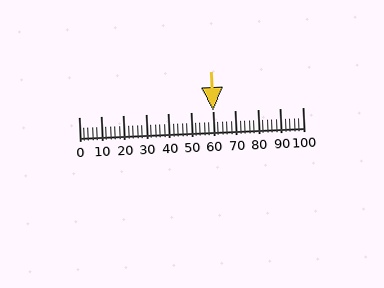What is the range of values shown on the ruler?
The ruler shows values from 0 to 100.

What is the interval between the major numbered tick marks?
The major tick marks are spaced 10 units apart.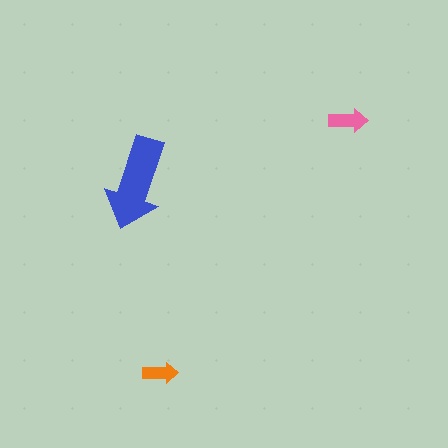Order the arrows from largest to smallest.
the blue one, the pink one, the orange one.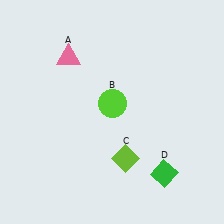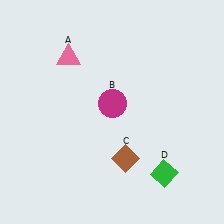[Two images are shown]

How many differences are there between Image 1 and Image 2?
There are 2 differences between the two images.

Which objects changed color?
B changed from lime to magenta. C changed from lime to brown.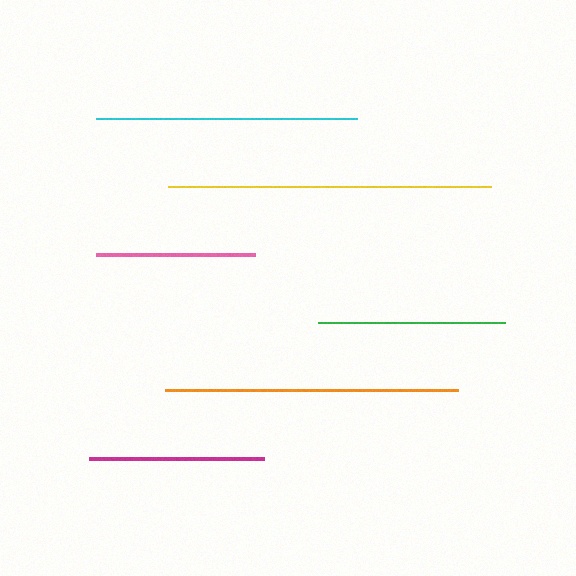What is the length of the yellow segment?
The yellow segment is approximately 323 pixels long.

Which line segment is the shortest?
The pink line is the shortest at approximately 159 pixels.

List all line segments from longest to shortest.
From longest to shortest: yellow, orange, cyan, green, magenta, pink.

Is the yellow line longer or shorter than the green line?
The yellow line is longer than the green line.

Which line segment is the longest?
The yellow line is the longest at approximately 323 pixels.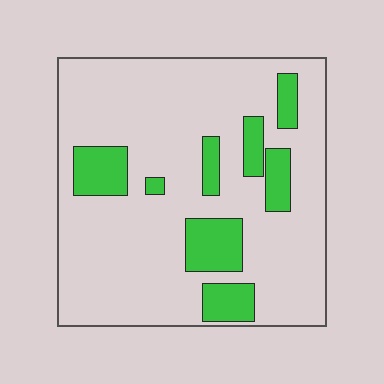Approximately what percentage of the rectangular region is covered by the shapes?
Approximately 20%.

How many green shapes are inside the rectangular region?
8.